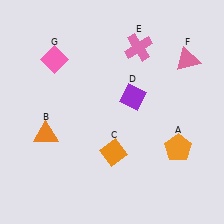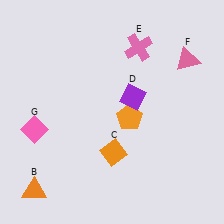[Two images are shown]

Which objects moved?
The objects that moved are: the orange pentagon (A), the orange triangle (B), the pink diamond (G).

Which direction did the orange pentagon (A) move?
The orange pentagon (A) moved left.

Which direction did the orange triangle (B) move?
The orange triangle (B) moved down.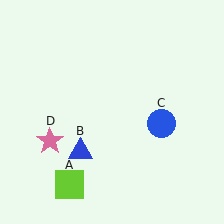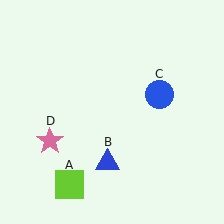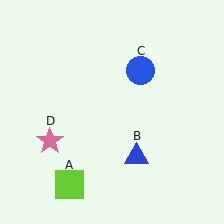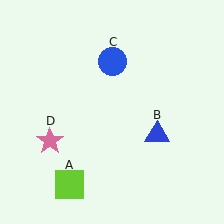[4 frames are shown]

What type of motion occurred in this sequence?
The blue triangle (object B), blue circle (object C) rotated counterclockwise around the center of the scene.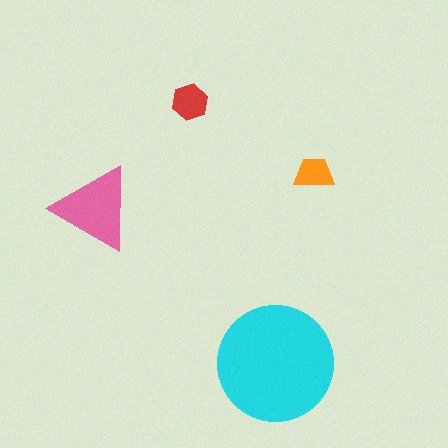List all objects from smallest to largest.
The orange trapezoid, the red hexagon, the pink triangle, the cyan circle.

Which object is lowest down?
The cyan circle is bottommost.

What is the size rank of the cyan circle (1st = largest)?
1st.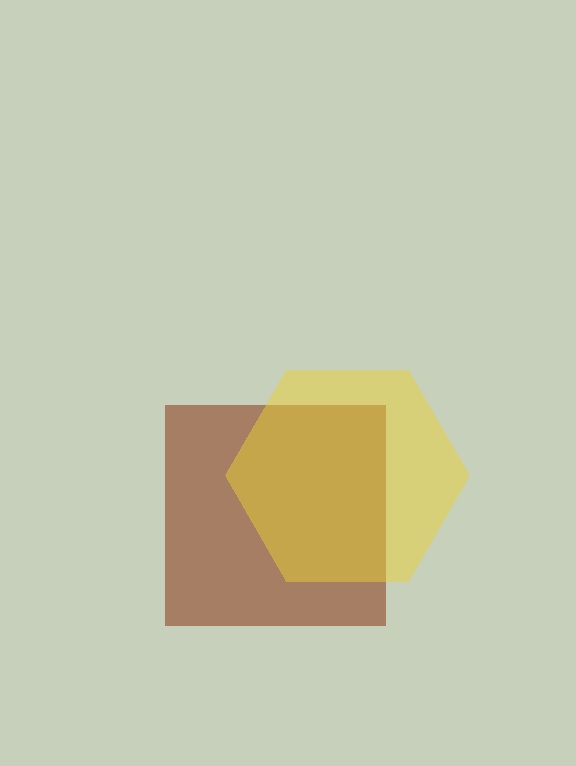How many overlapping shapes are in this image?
There are 2 overlapping shapes in the image.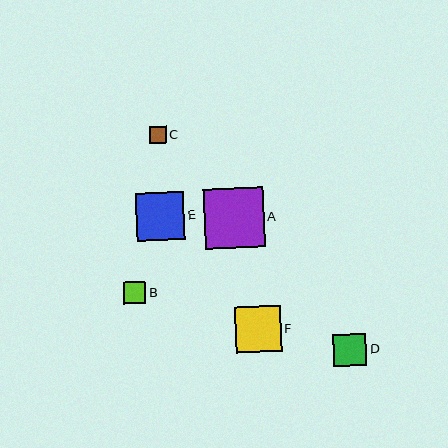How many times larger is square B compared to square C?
Square B is approximately 1.4 times the size of square C.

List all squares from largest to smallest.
From largest to smallest: A, E, F, D, B, C.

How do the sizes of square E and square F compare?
Square E and square F are approximately the same size.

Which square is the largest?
Square A is the largest with a size of approximately 60 pixels.